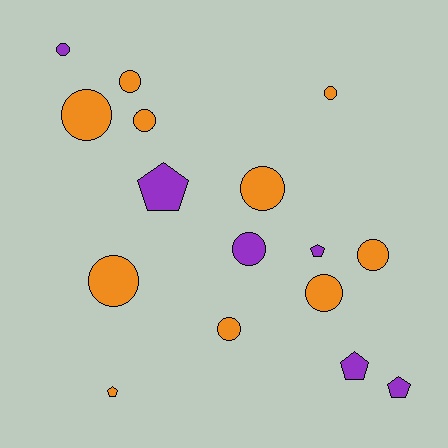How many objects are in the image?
There are 16 objects.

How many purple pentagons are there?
There are 4 purple pentagons.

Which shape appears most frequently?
Circle, with 11 objects.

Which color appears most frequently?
Orange, with 10 objects.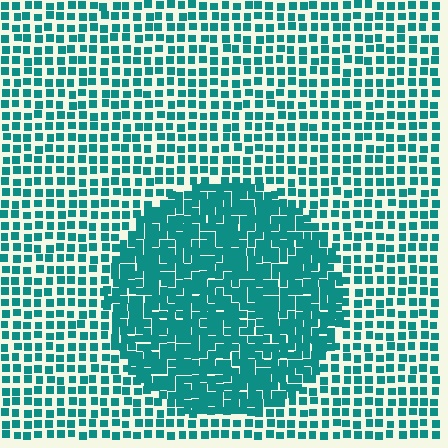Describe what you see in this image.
The image contains small teal elements arranged at two different densities. A circle-shaped region is visible where the elements are more densely packed than the surrounding area.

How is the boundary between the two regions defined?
The boundary is defined by a change in element density (approximately 1.9x ratio). All elements are the same color, size, and shape.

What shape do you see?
I see a circle.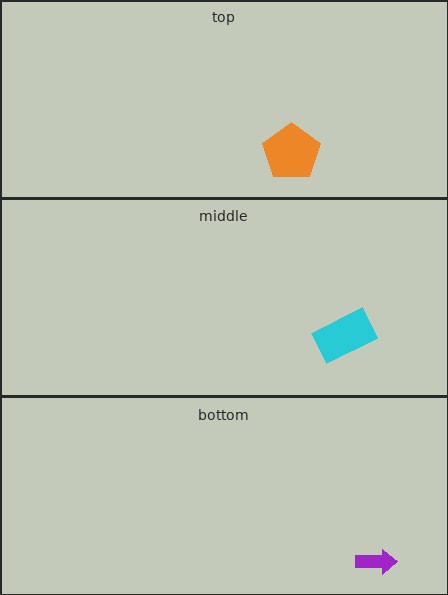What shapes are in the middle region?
The cyan rectangle.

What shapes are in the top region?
The orange pentagon.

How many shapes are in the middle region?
1.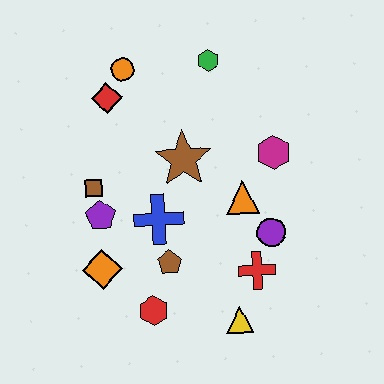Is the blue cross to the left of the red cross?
Yes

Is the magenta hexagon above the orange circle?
No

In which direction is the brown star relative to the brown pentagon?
The brown star is above the brown pentagon.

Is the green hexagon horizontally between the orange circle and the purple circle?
Yes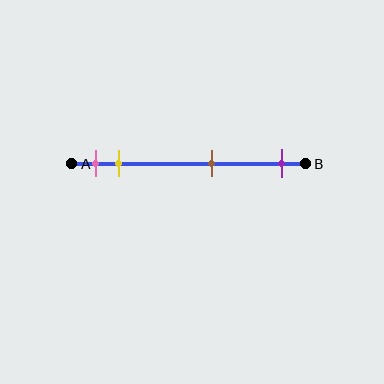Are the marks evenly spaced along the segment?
No, the marks are not evenly spaced.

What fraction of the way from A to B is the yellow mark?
The yellow mark is approximately 20% (0.2) of the way from A to B.